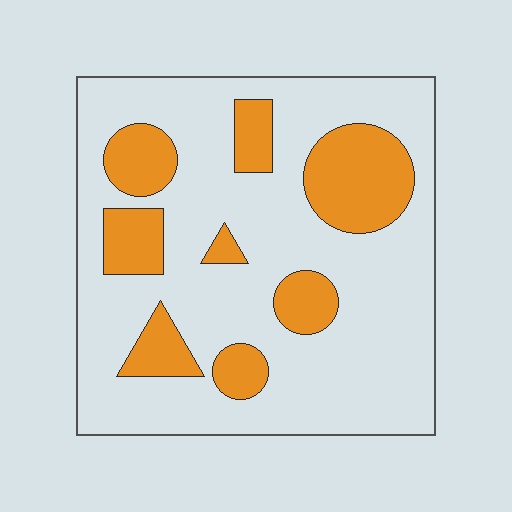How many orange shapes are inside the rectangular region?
8.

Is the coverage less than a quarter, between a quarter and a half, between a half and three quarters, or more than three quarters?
Less than a quarter.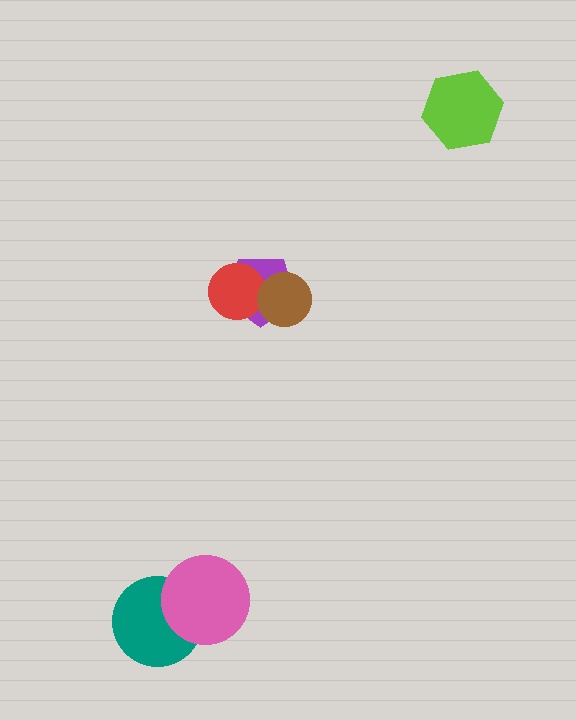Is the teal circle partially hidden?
Yes, it is partially covered by another shape.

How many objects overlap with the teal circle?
1 object overlaps with the teal circle.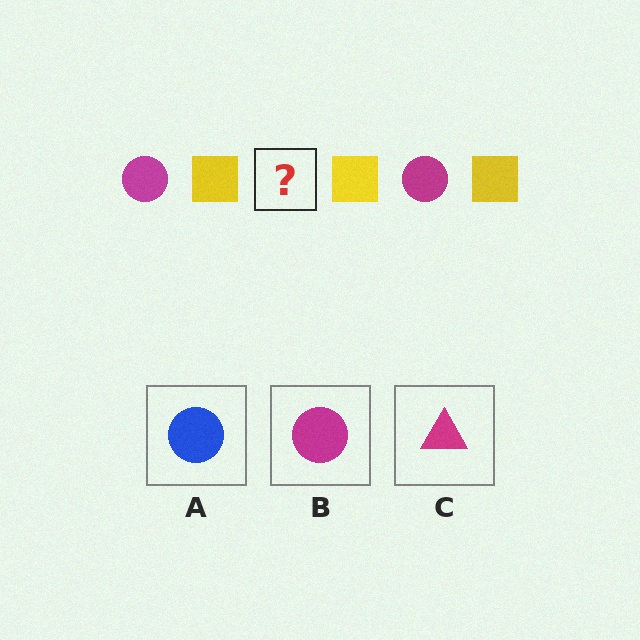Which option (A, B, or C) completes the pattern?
B.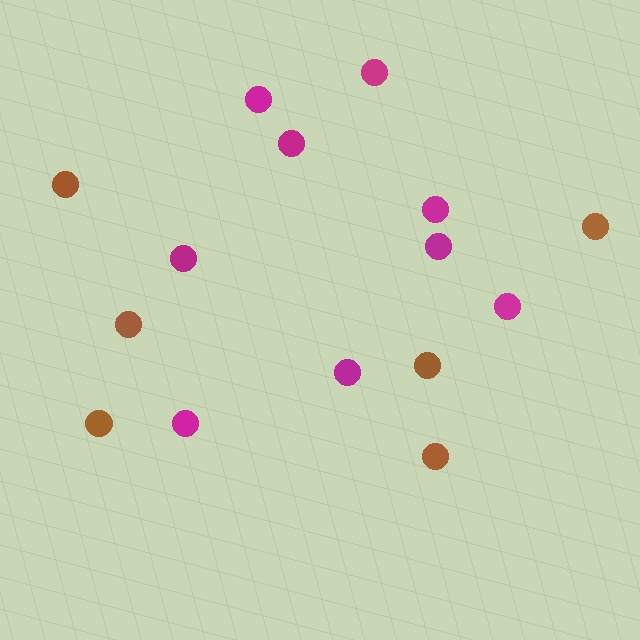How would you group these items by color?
There are 2 groups: one group of magenta circles (9) and one group of brown circles (6).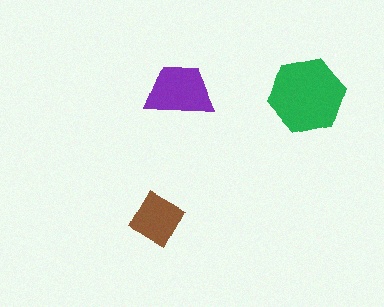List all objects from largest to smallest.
The green hexagon, the purple trapezoid, the brown square.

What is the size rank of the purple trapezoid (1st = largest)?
2nd.